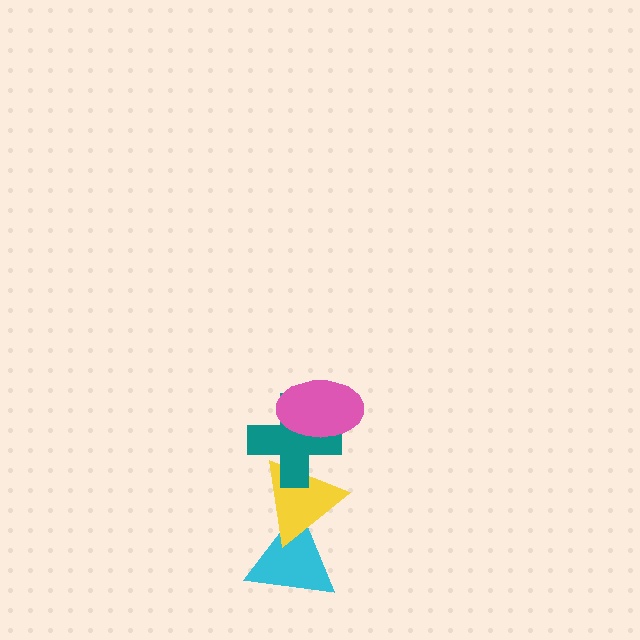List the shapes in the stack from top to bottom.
From top to bottom: the pink ellipse, the teal cross, the yellow triangle, the cyan triangle.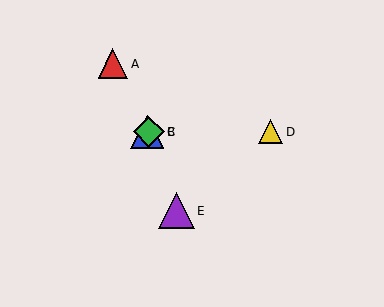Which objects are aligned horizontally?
Objects B, C, D are aligned horizontally.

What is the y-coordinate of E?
Object E is at y≈211.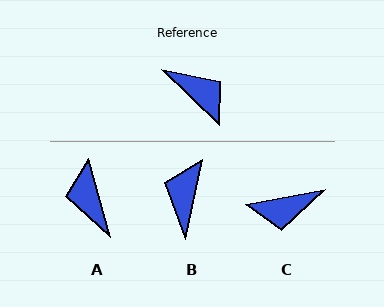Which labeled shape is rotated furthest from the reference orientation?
A, about 150 degrees away.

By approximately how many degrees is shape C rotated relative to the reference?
Approximately 125 degrees clockwise.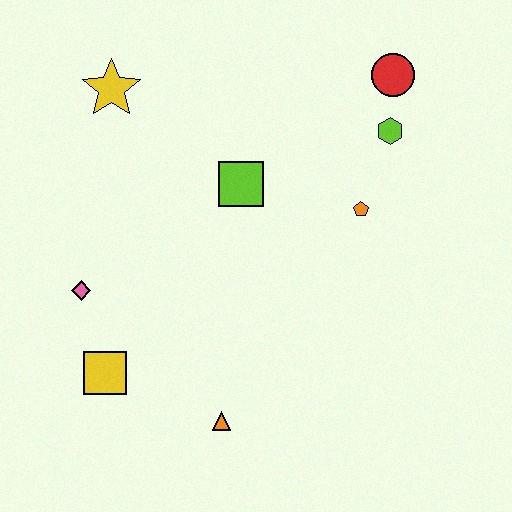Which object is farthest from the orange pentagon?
The yellow square is farthest from the orange pentagon.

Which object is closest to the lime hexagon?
The red circle is closest to the lime hexagon.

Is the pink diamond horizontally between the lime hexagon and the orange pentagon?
No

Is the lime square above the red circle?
No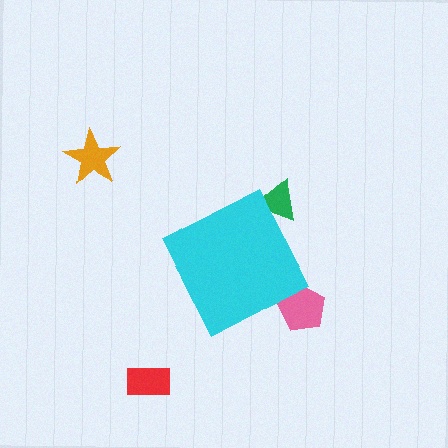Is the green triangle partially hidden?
Yes, the green triangle is partially hidden behind the cyan diamond.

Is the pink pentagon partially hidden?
Yes, the pink pentagon is partially hidden behind the cyan diamond.